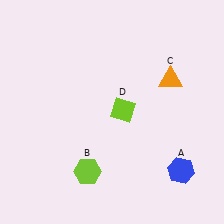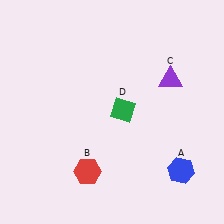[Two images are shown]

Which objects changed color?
B changed from lime to red. C changed from orange to purple. D changed from lime to green.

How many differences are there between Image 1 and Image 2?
There are 3 differences between the two images.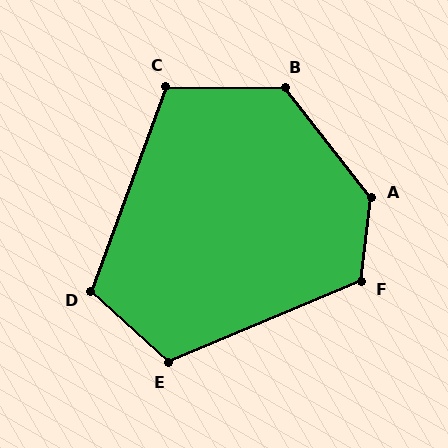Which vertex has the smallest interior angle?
C, at approximately 109 degrees.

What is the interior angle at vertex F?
Approximately 119 degrees (obtuse).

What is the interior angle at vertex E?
Approximately 115 degrees (obtuse).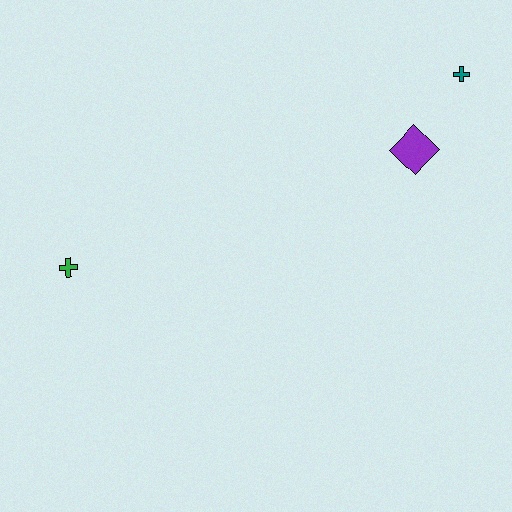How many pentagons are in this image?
There are no pentagons.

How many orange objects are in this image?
There are no orange objects.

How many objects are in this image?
There are 3 objects.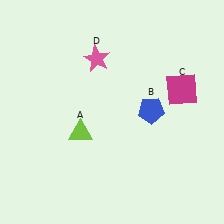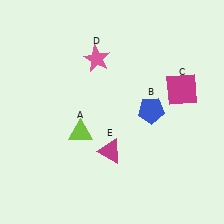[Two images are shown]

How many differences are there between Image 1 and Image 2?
There is 1 difference between the two images.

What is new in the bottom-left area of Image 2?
A magenta triangle (E) was added in the bottom-left area of Image 2.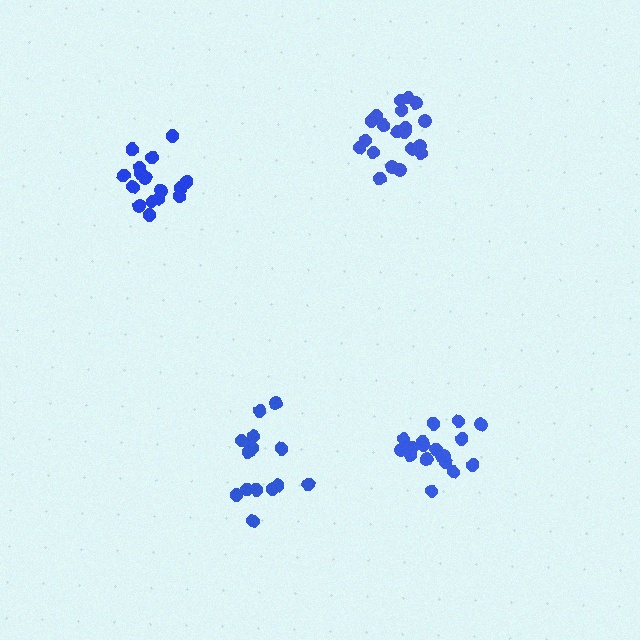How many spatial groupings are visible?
There are 4 spatial groupings.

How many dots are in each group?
Group 1: 20 dots, Group 2: 16 dots, Group 3: 15 dots, Group 4: 18 dots (69 total).